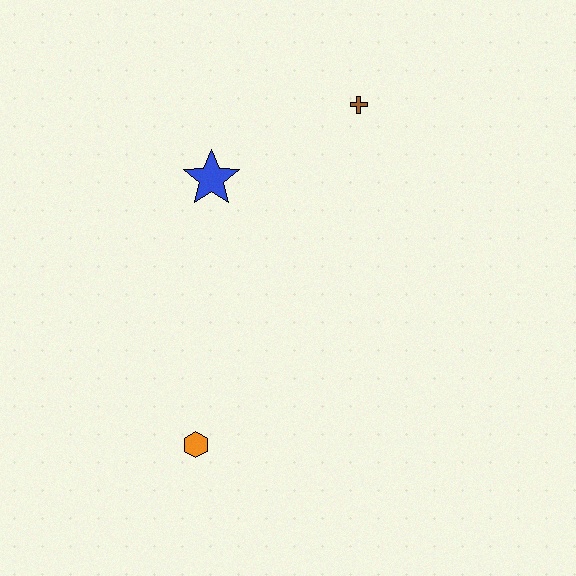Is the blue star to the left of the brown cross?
Yes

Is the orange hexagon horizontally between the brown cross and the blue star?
No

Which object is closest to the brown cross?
The blue star is closest to the brown cross.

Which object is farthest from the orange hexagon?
The brown cross is farthest from the orange hexagon.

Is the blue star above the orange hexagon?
Yes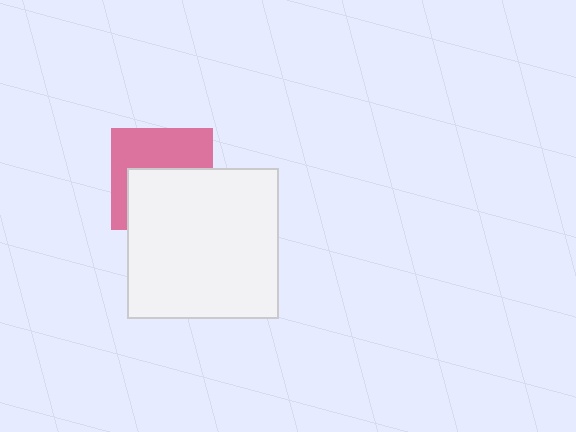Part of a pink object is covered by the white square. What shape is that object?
It is a square.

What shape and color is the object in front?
The object in front is a white square.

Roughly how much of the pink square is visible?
About half of it is visible (roughly 49%).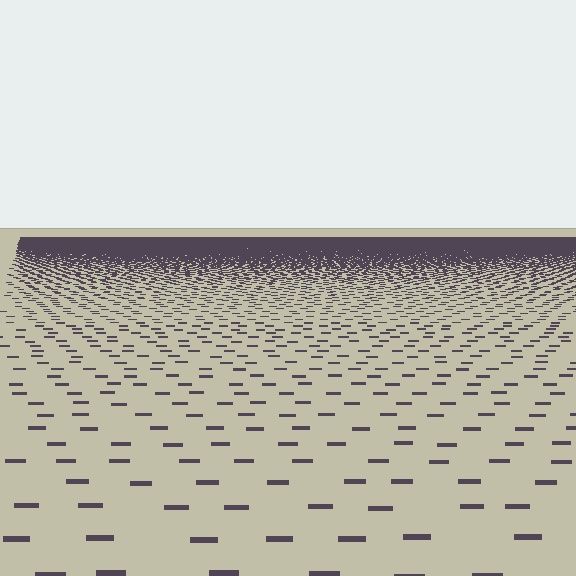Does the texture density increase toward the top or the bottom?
Density increases toward the top.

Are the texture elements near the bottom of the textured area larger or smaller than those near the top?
Larger. Near the bottom, elements are closer to the viewer and appear at a bigger on-screen size.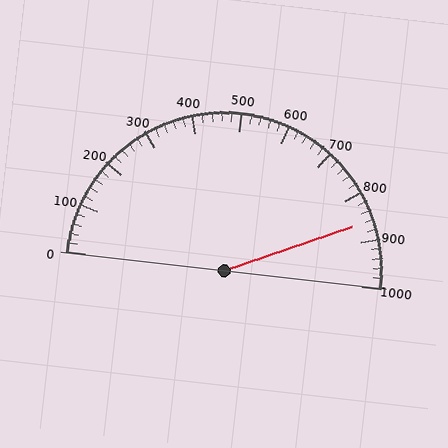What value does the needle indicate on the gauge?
The needle indicates approximately 860.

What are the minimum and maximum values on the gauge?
The gauge ranges from 0 to 1000.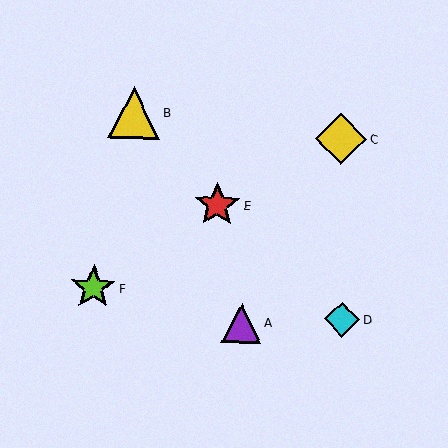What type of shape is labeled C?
Shape C is a yellow diamond.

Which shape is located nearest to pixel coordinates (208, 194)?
The red star (labeled E) at (217, 205) is nearest to that location.